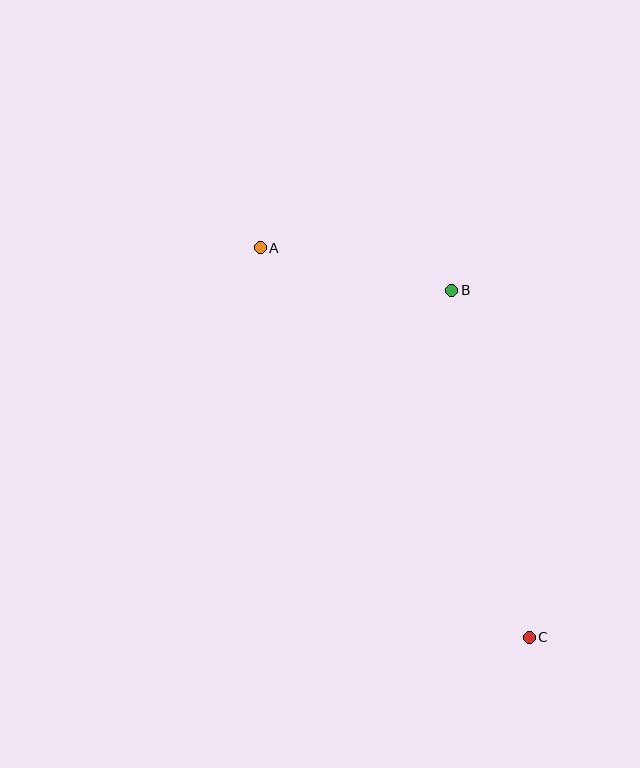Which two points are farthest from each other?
Points A and C are farthest from each other.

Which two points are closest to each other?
Points A and B are closest to each other.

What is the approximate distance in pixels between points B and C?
The distance between B and C is approximately 355 pixels.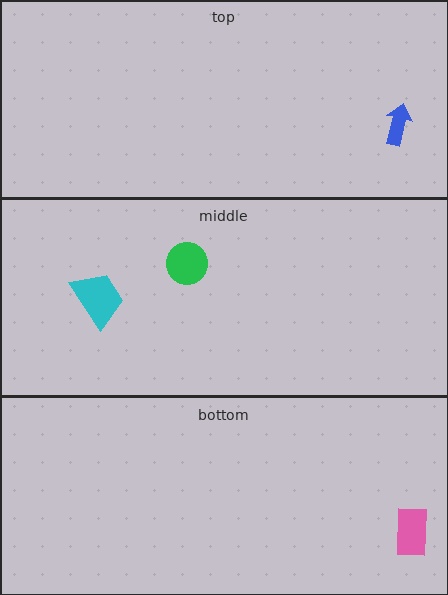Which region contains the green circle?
The middle region.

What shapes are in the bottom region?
The pink rectangle.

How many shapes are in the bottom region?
1.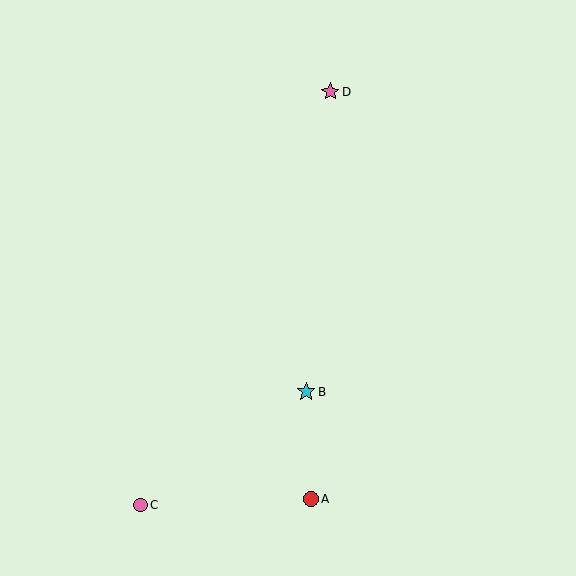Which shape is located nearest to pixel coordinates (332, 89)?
The pink star (labeled D) at (330, 92) is nearest to that location.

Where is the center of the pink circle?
The center of the pink circle is at (140, 505).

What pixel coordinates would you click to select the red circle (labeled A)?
Click at (311, 499) to select the red circle A.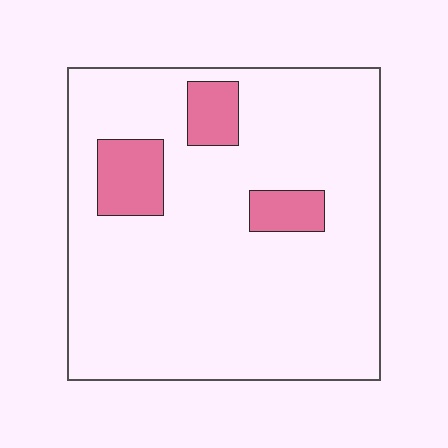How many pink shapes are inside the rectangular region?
3.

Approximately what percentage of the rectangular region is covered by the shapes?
Approximately 10%.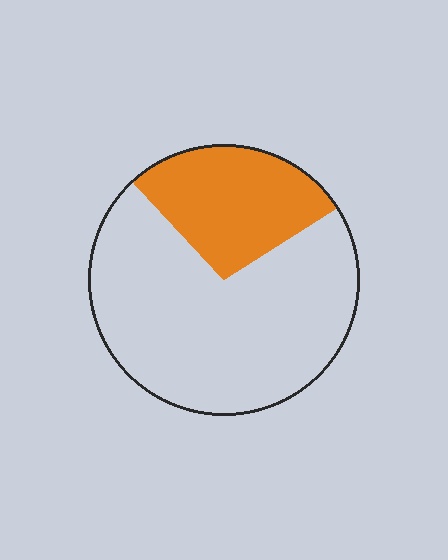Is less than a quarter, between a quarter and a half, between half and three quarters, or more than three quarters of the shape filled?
Between a quarter and a half.